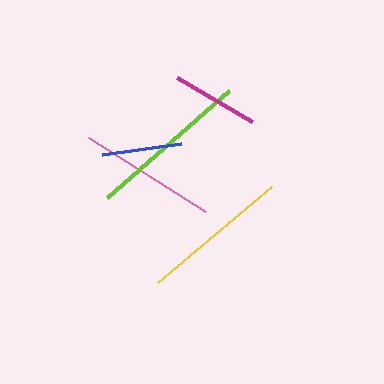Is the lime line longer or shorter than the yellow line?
The lime line is longer than the yellow line.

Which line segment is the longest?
The lime line is the longest at approximately 162 pixels.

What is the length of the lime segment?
The lime segment is approximately 162 pixels long.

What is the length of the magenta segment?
The magenta segment is approximately 87 pixels long.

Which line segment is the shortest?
The blue line is the shortest at approximately 80 pixels.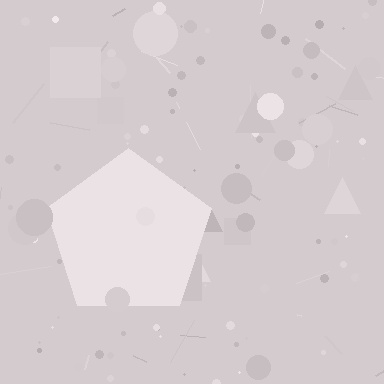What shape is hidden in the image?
A pentagon is hidden in the image.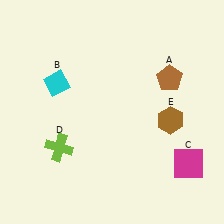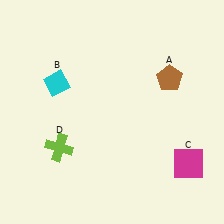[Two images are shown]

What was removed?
The brown hexagon (E) was removed in Image 2.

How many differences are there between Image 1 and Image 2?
There is 1 difference between the two images.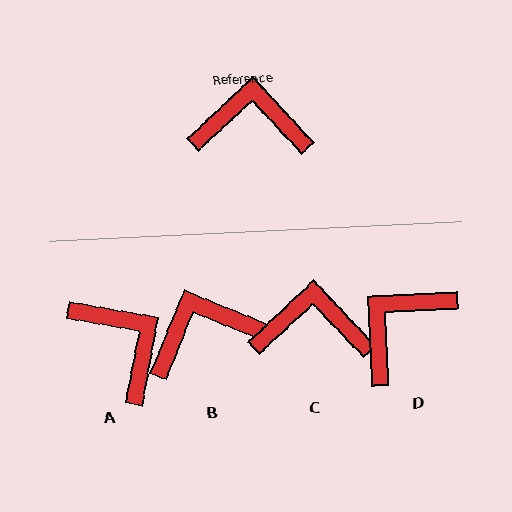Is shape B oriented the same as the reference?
No, it is off by about 25 degrees.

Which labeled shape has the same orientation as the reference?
C.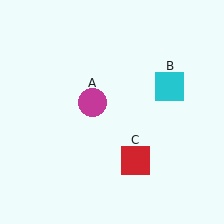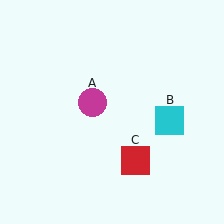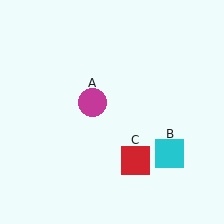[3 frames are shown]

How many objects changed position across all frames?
1 object changed position: cyan square (object B).